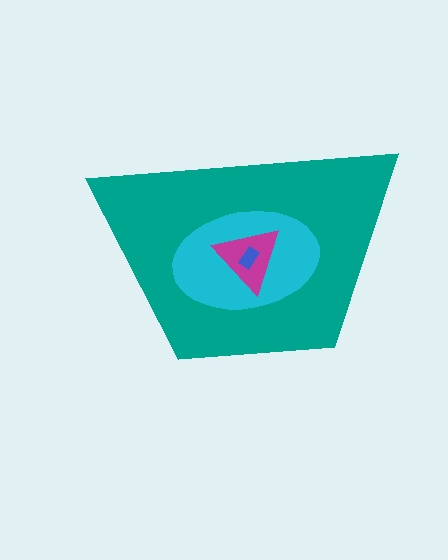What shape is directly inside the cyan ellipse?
The magenta triangle.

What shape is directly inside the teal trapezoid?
The cyan ellipse.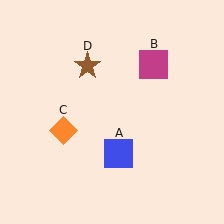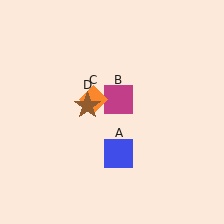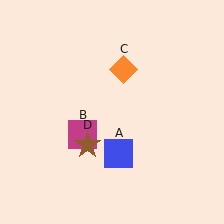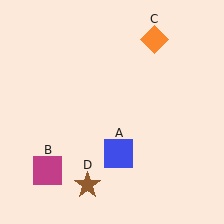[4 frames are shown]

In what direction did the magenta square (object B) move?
The magenta square (object B) moved down and to the left.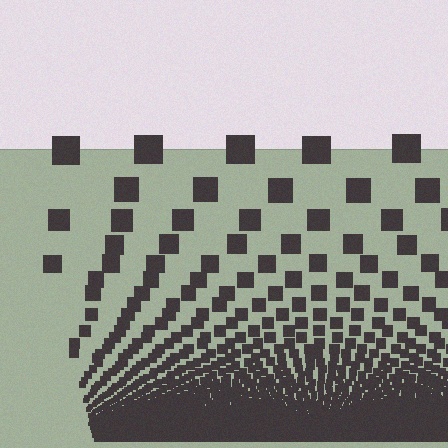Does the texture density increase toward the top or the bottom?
Density increases toward the bottom.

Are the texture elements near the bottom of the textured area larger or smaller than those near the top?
Smaller. The gradient is inverted — elements near the bottom are smaller and denser.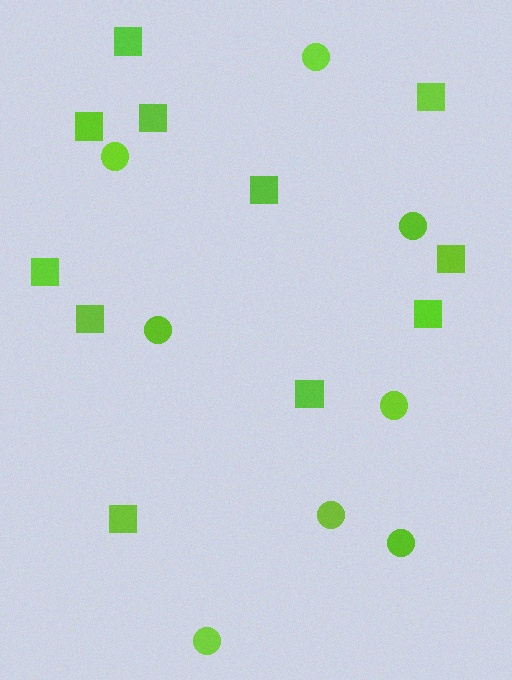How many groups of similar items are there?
There are 2 groups: one group of circles (8) and one group of squares (11).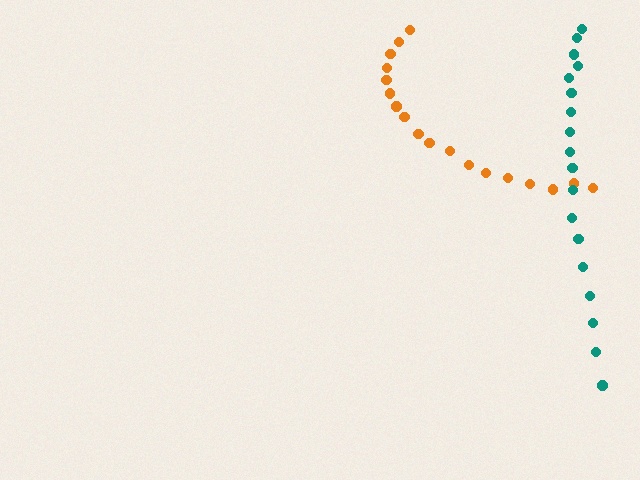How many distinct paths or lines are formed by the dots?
There are 2 distinct paths.